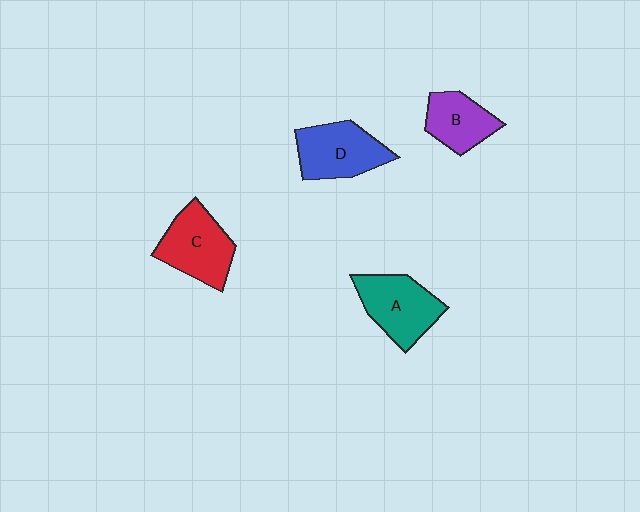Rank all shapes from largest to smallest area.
From largest to smallest: A (teal), C (red), D (blue), B (purple).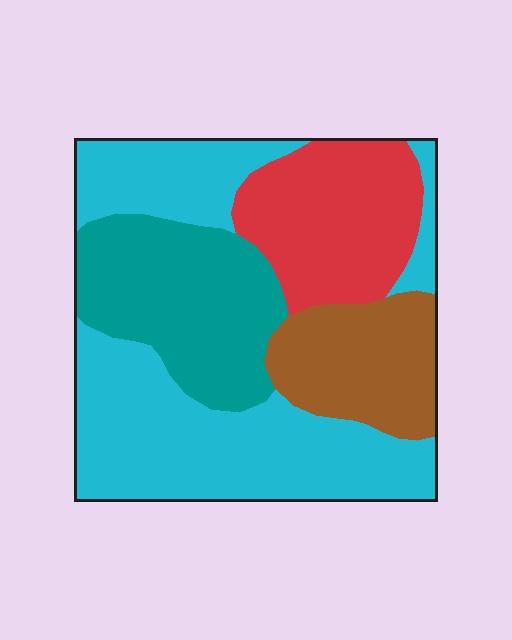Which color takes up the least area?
Brown, at roughly 15%.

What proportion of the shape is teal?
Teal takes up between a sixth and a third of the shape.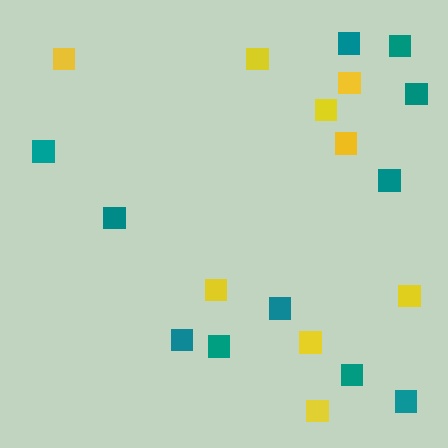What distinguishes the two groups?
There are 2 groups: one group of yellow squares (9) and one group of teal squares (11).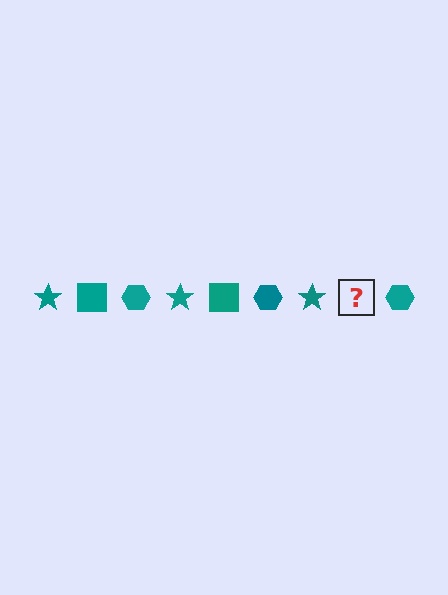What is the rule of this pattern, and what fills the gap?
The rule is that the pattern cycles through star, square, hexagon shapes in teal. The gap should be filled with a teal square.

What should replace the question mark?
The question mark should be replaced with a teal square.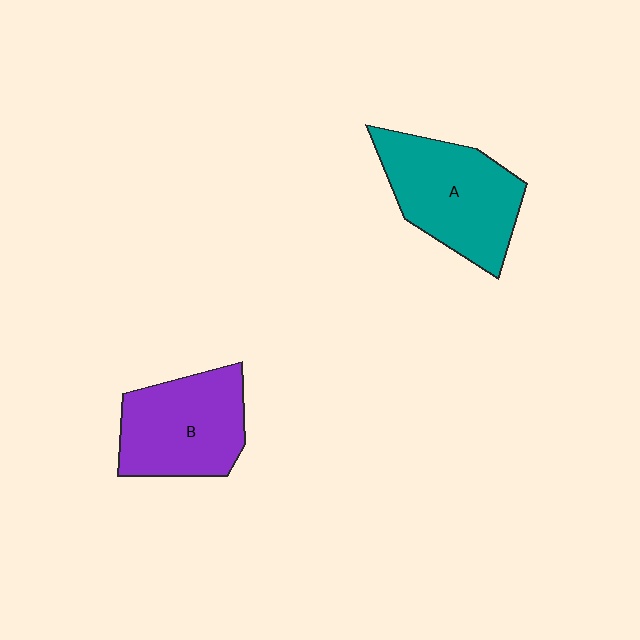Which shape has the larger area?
Shape A (teal).